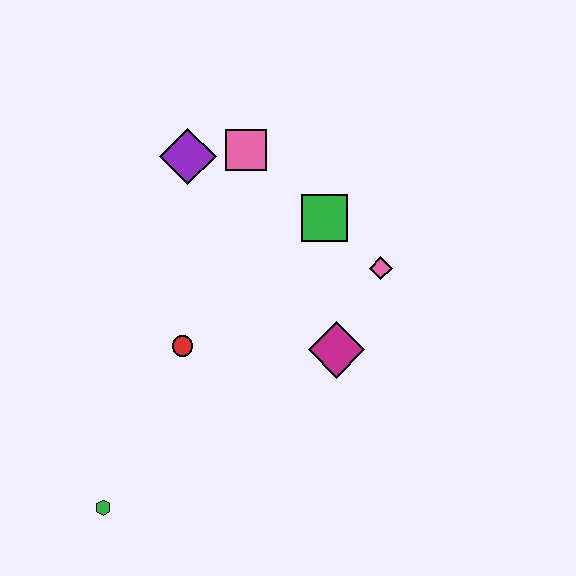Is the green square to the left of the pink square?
No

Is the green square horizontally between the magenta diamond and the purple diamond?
Yes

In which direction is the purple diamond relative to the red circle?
The purple diamond is above the red circle.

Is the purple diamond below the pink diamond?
No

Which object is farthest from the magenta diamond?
The green hexagon is farthest from the magenta diamond.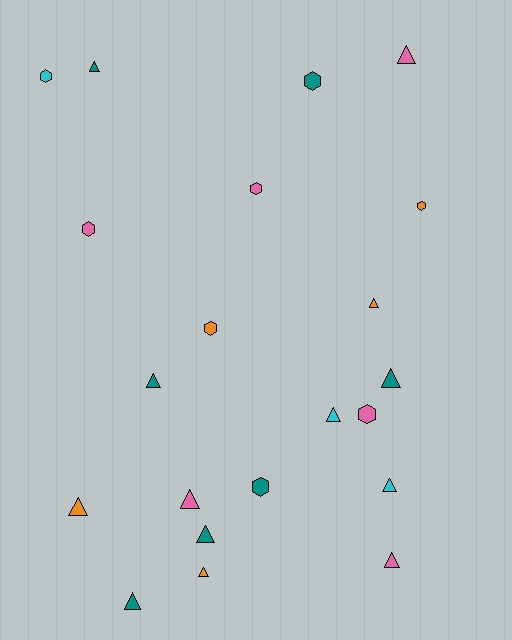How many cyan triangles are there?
There are 2 cyan triangles.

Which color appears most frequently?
Teal, with 7 objects.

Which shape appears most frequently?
Triangle, with 13 objects.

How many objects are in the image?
There are 21 objects.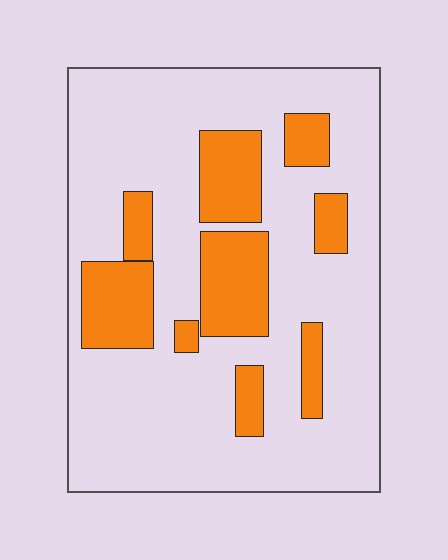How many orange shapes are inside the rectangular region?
9.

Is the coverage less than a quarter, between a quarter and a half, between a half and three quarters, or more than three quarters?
Less than a quarter.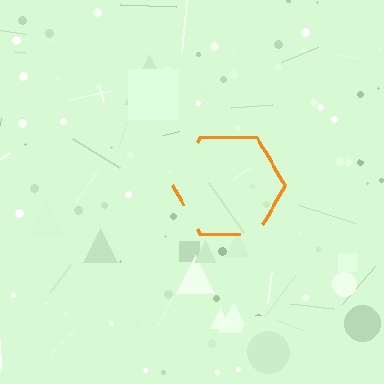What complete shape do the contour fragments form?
The contour fragments form a hexagon.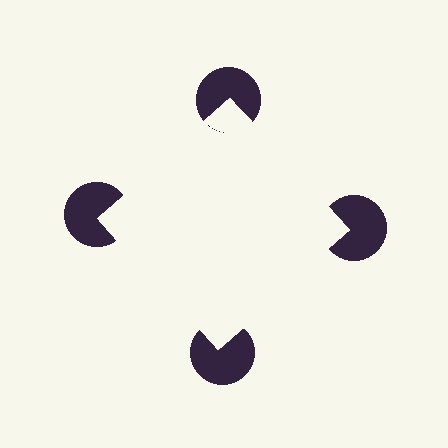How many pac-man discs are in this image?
There are 4 — one at each vertex of the illusory square.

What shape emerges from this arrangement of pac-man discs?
An illusory square — its edges are inferred from the aligned wedge cuts in the pac-man discs, not physically drawn.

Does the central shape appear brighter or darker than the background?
It typically appears slightly brighter than the background, even though no actual brightness change is drawn.